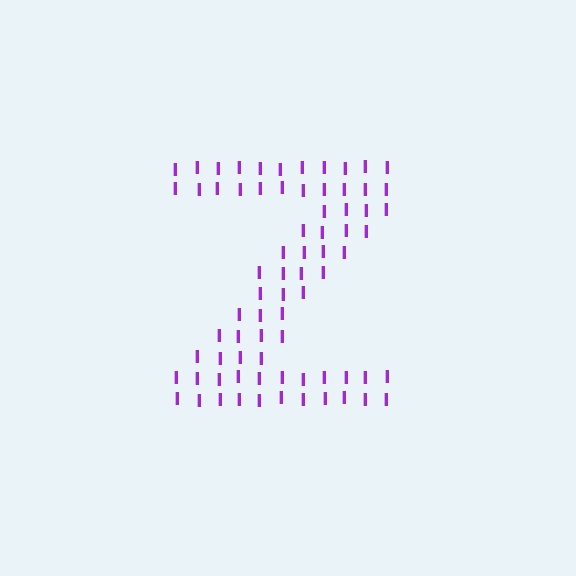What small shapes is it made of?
It is made of small letter I's.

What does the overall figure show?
The overall figure shows the letter Z.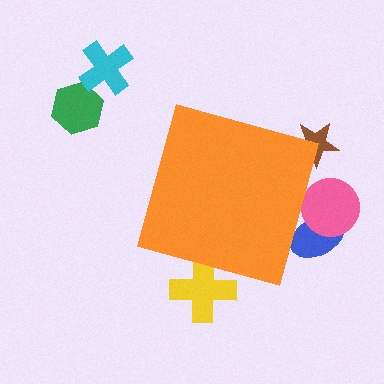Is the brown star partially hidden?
Yes, the brown star is partially hidden behind the orange diamond.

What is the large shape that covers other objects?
An orange diamond.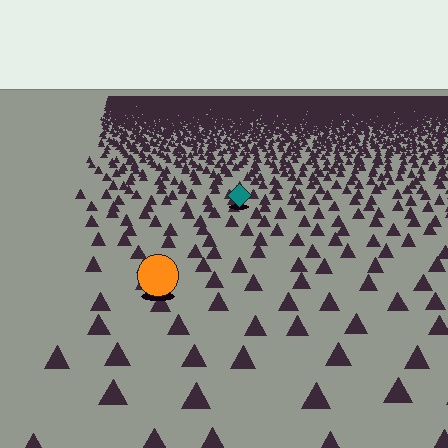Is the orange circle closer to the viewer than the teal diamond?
Yes. The orange circle is closer — you can tell from the texture gradient: the ground texture is coarser near it.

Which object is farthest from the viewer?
The teal diamond is farthest from the viewer. It appears smaller and the ground texture around it is denser.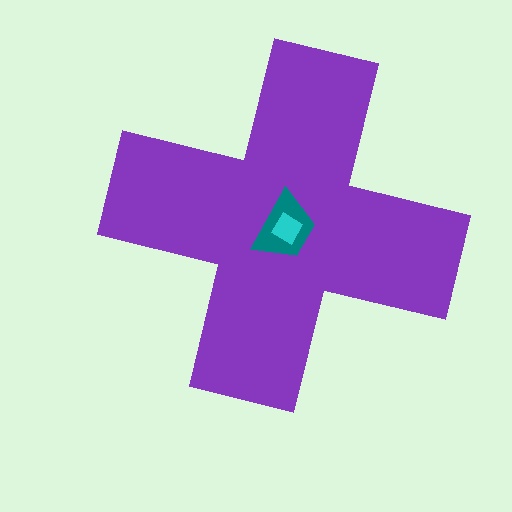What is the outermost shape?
The purple cross.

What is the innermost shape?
The cyan diamond.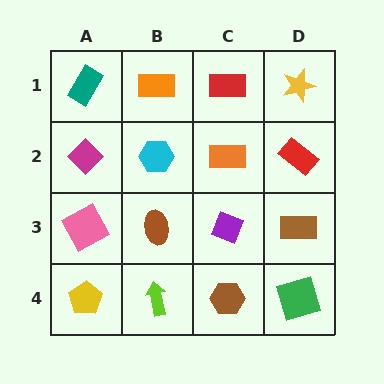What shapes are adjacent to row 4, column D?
A brown rectangle (row 3, column D), a brown hexagon (row 4, column C).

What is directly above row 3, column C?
An orange rectangle.